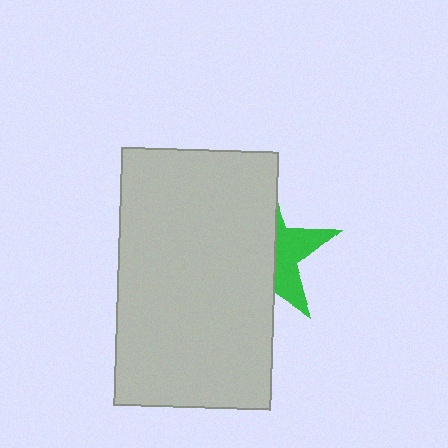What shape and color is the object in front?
The object in front is a light gray rectangle.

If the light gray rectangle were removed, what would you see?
You would see the complete green star.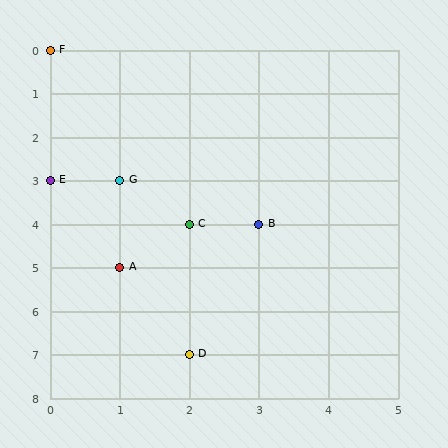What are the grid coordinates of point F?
Point F is at grid coordinates (0, 0).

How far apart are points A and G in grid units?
Points A and G are 2 rows apart.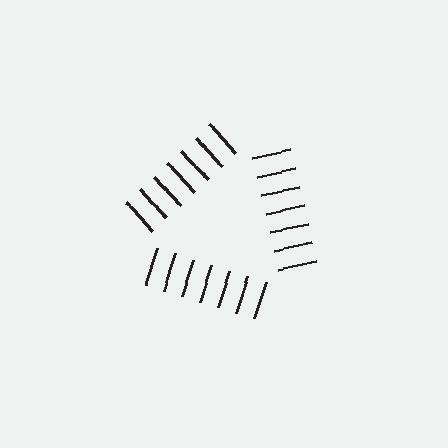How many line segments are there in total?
21 — 7 along each of the 3 edges.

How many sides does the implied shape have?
3 sides — the line-ends trace a triangle.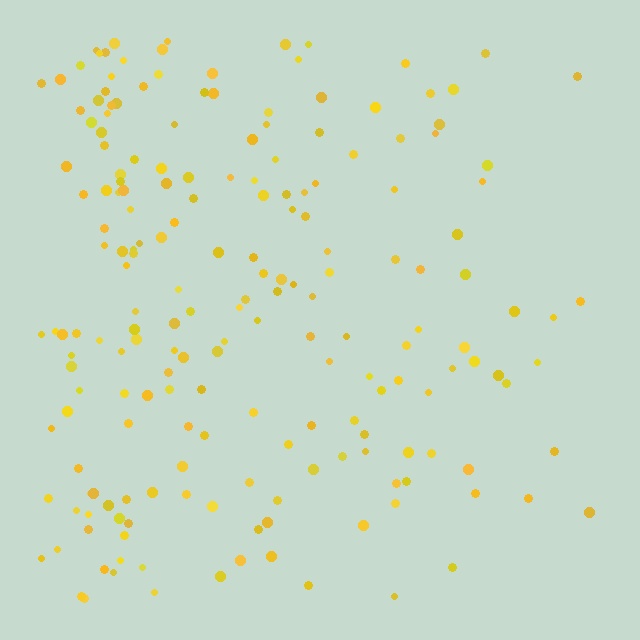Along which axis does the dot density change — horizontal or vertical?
Horizontal.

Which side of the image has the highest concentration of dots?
The left.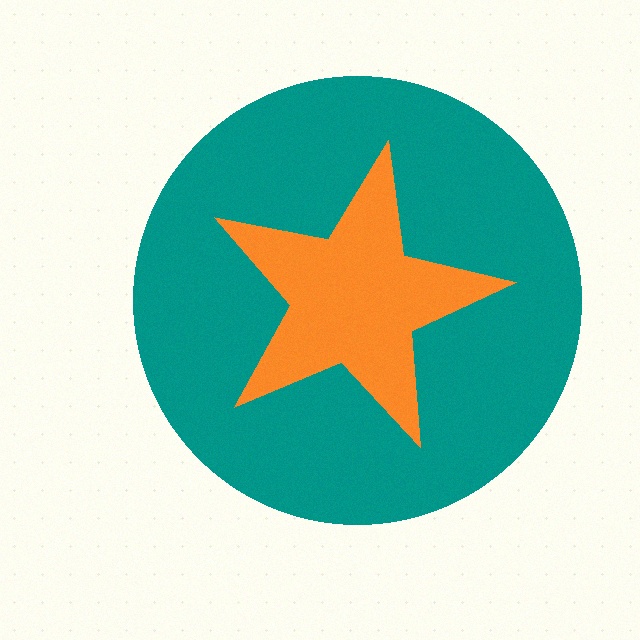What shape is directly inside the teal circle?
The orange star.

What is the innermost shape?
The orange star.